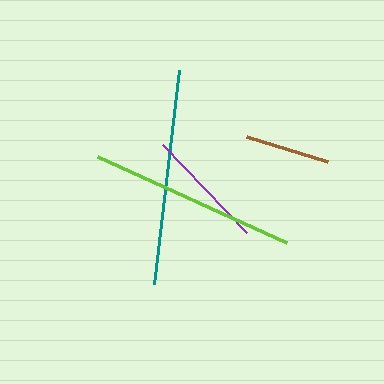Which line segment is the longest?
The teal line is the longest at approximately 216 pixels.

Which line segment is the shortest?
The brown line is the shortest at approximately 85 pixels.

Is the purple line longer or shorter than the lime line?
The lime line is longer than the purple line.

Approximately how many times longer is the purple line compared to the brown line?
The purple line is approximately 1.4 times the length of the brown line.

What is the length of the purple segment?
The purple segment is approximately 122 pixels long.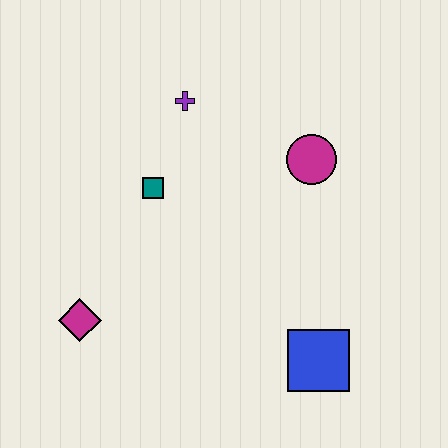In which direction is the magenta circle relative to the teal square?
The magenta circle is to the right of the teal square.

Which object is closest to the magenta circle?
The purple cross is closest to the magenta circle.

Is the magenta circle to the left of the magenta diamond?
No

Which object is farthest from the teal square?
The blue square is farthest from the teal square.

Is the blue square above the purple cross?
No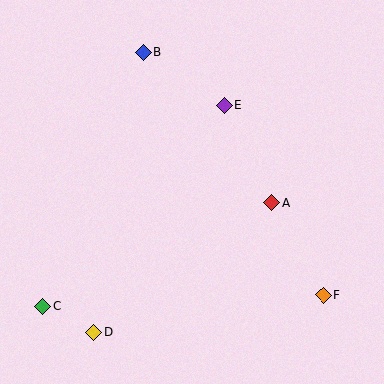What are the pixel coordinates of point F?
Point F is at (323, 295).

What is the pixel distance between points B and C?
The distance between B and C is 274 pixels.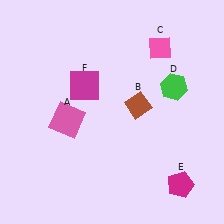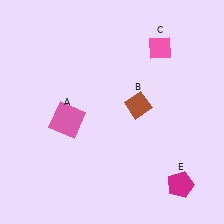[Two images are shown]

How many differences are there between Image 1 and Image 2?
There are 2 differences between the two images.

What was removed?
The green hexagon (D), the magenta square (F) were removed in Image 2.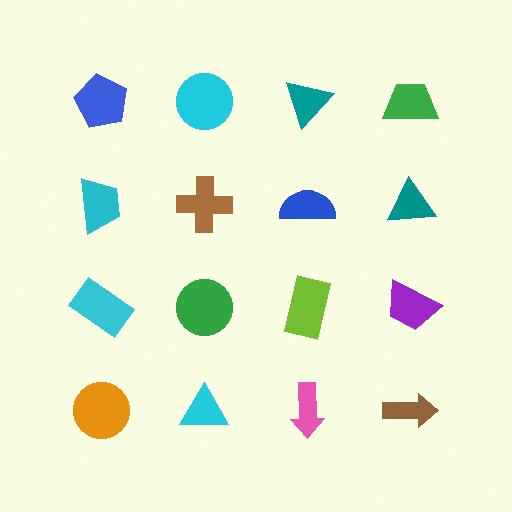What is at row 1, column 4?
A green trapezoid.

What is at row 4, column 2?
A cyan triangle.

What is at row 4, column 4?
A brown arrow.